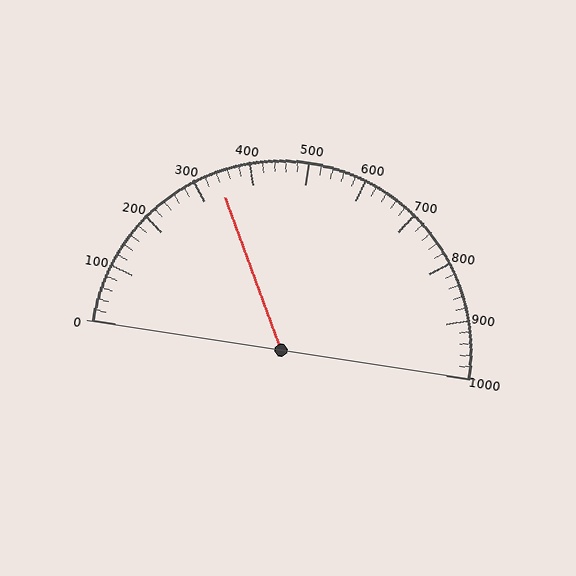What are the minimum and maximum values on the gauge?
The gauge ranges from 0 to 1000.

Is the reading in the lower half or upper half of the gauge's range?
The reading is in the lower half of the range (0 to 1000).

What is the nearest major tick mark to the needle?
The nearest major tick mark is 300.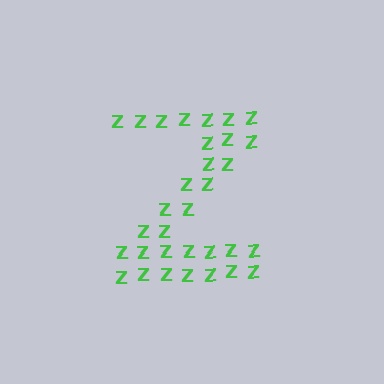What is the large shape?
The large shape is the letter Z.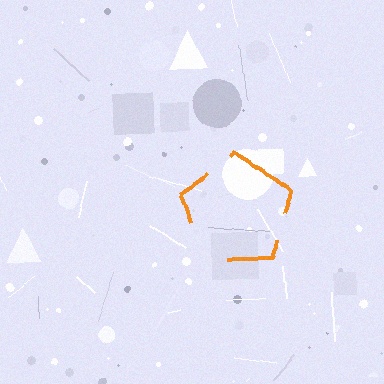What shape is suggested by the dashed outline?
The dashed outline suggests a pentagon.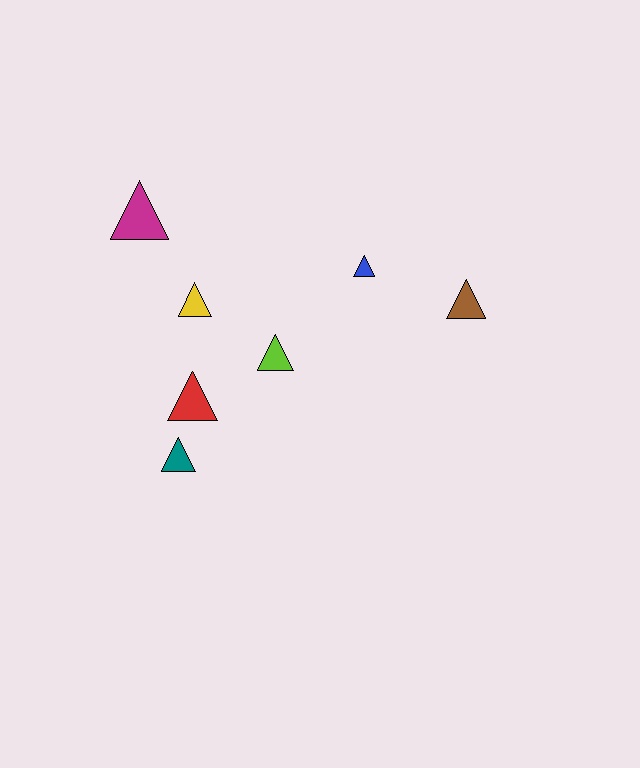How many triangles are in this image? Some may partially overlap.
There are 7 triangles.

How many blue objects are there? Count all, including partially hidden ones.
There is 1 blue object.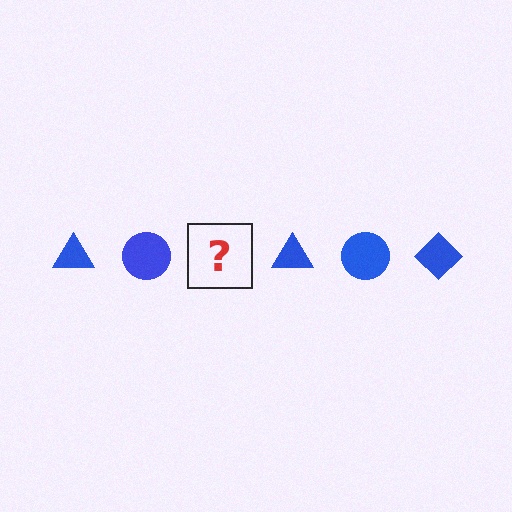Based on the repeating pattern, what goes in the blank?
The blank should be a blue diamond.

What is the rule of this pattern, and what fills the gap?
The rule is that the pattern cycles through triangle, circle, diamond shapes in blue. The gap should be filled with a blue diamond.